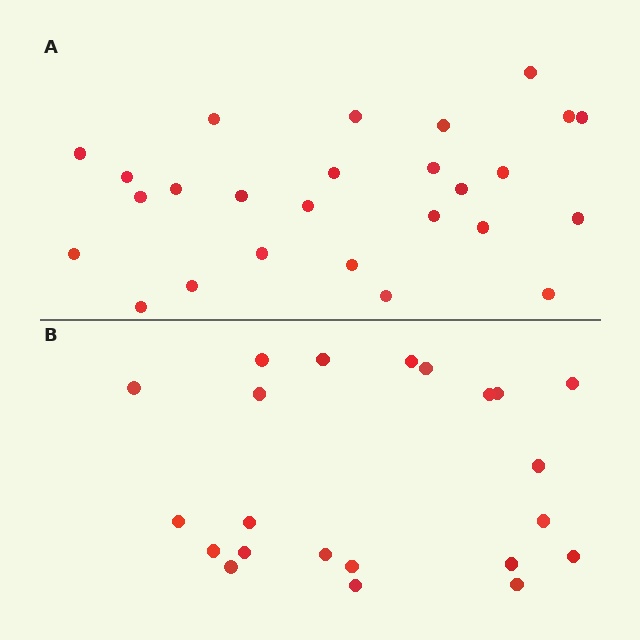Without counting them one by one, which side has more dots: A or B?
Region A (the top region) has more dots.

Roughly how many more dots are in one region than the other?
Region A has about 4 more dots than region B.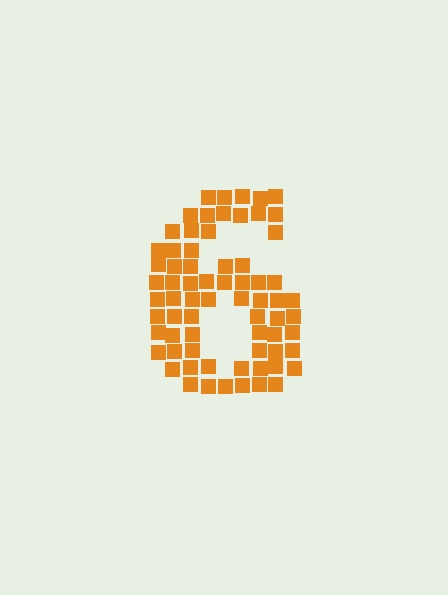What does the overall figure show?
The overall figure shows the digit 6.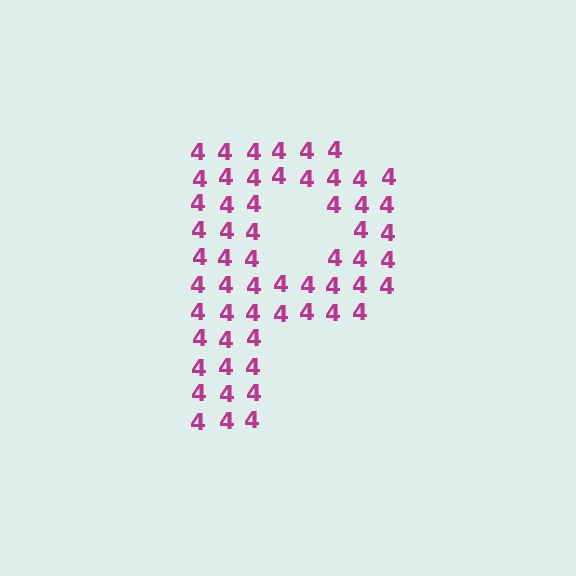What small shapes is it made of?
It is made of small digit 4's.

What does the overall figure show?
The overall figure shows the letter P.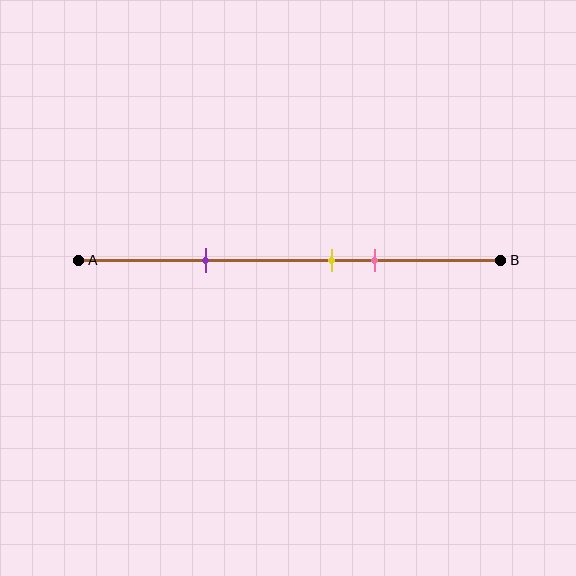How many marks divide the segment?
There are 3 marks dividing the segment.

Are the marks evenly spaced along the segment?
No, the marks are not evenly spaced.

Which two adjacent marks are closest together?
The yellow and pink marks are the closest adjacent pair.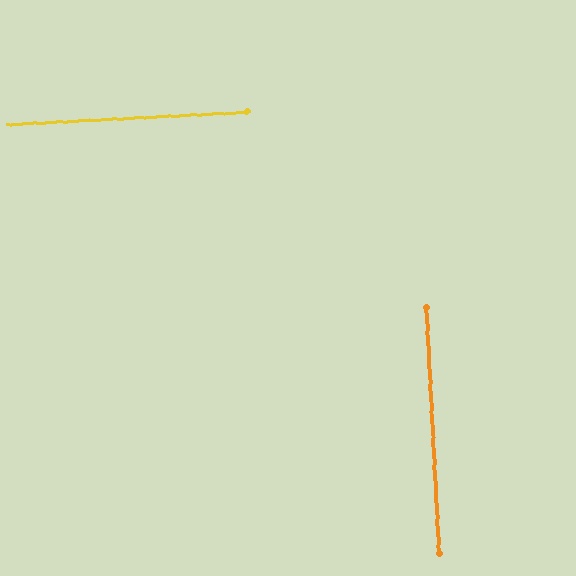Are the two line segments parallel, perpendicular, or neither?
Perpendicular — they meet at approximately 90°.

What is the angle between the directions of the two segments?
Approximately 90 degrees.